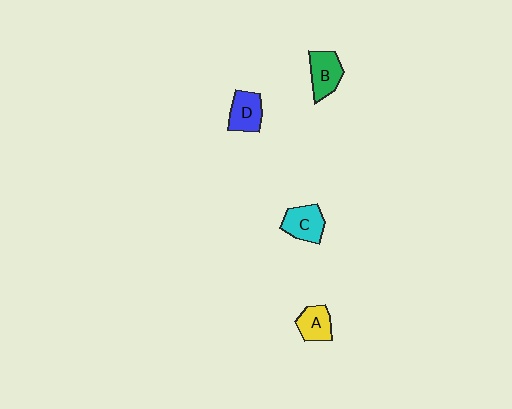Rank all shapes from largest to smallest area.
From largest to smallest: B (green), C (cyan), D (blue), A (yellow).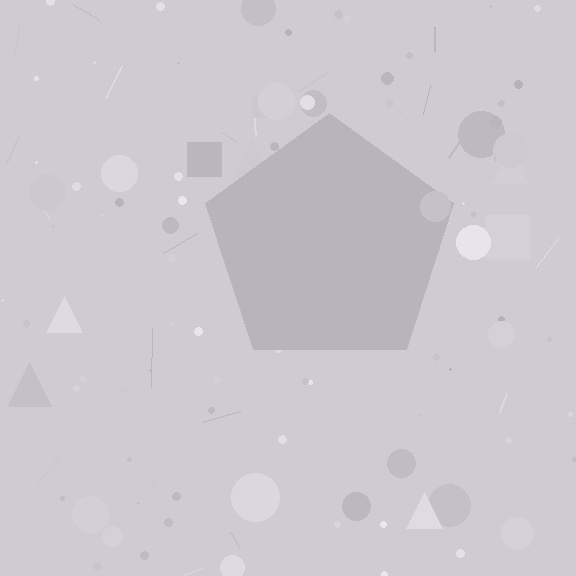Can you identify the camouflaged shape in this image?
The camouflaged shape is a pentagon.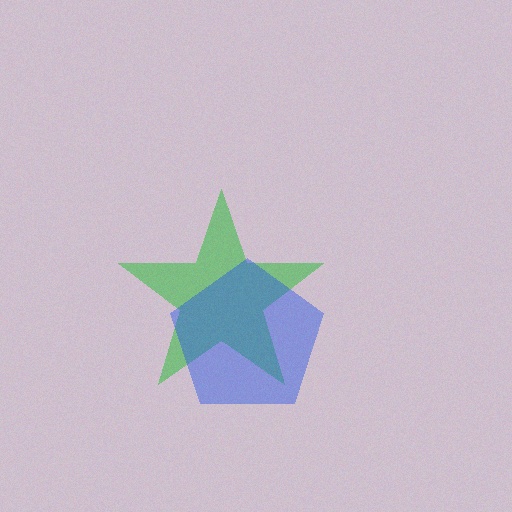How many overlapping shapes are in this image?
There are 2 overlapping shapes in the image.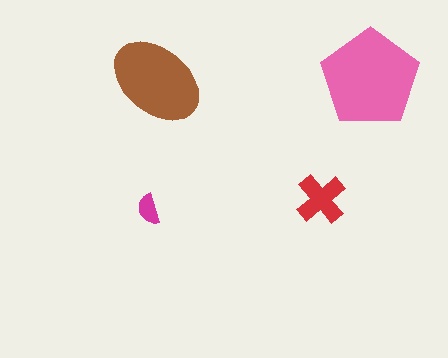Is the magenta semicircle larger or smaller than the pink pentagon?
Smaller.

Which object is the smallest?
The magenta semicircle.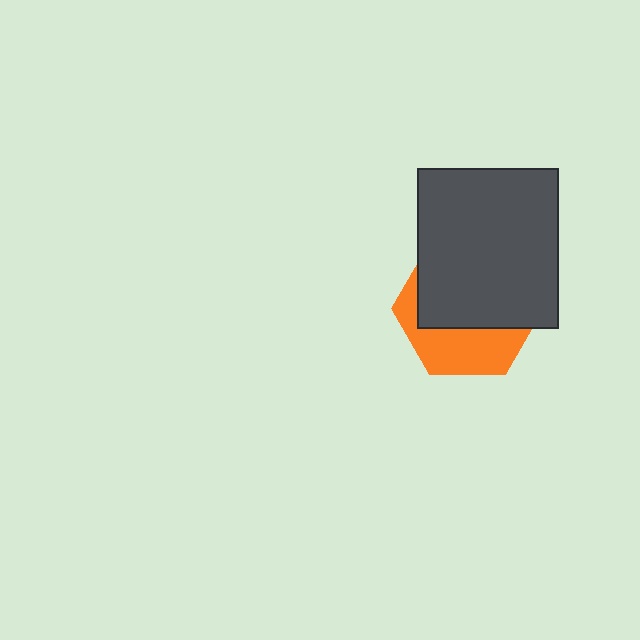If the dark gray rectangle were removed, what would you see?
You would see the complete orange hexagon.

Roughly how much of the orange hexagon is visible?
A small part of it is visible (roughly 38%).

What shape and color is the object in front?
The object in front is a dark gray rectangle.